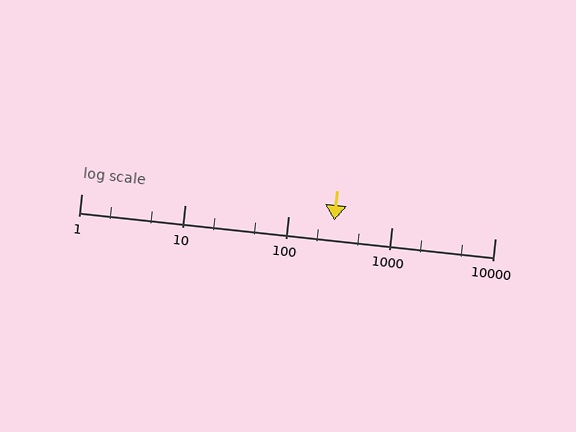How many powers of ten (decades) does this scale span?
The scale spans 4 decades, from 1 to 10000.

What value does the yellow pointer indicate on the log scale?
The pointer indicates approximately 280.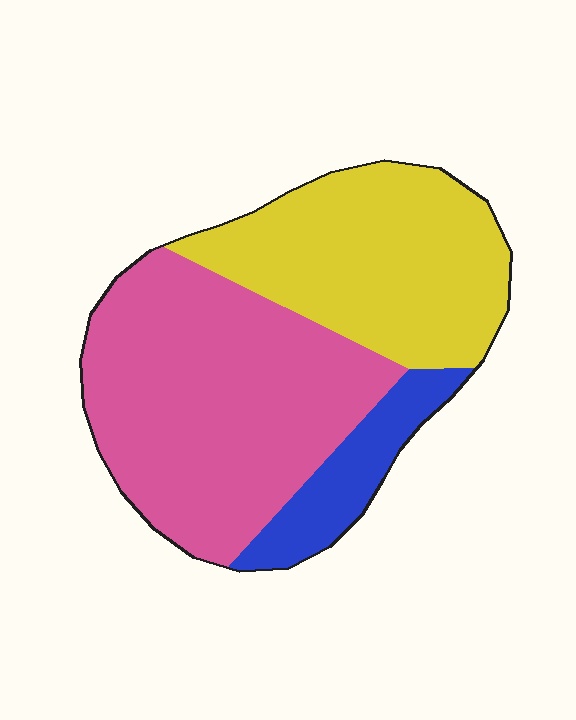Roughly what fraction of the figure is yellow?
Yellow covers around 35% of the figure.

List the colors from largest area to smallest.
From largest to smallest: pink, yellow, blue.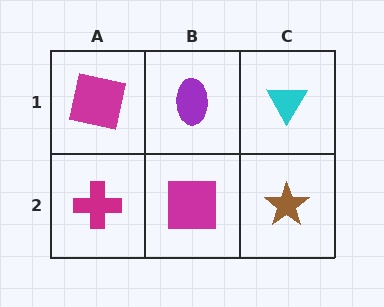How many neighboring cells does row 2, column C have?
2.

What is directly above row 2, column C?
A cyan triangle.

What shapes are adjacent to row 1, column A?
A magenta cross (row 2, column A), a purple ellipse (row 1, column B).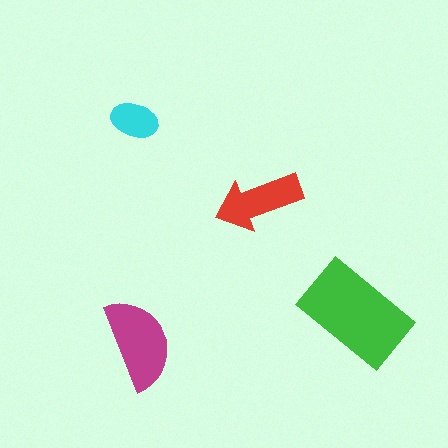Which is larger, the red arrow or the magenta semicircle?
The magenta semicircle.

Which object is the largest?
The green rectangle.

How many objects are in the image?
There are 4 objects in the image.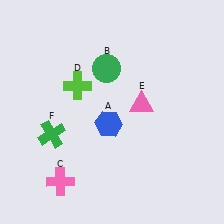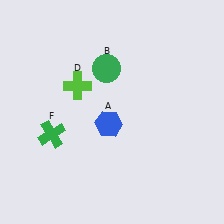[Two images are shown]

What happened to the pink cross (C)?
The pink cross (C) was removed in Image 2. It was in the bottom-left area of Image 1.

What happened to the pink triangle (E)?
The pink triangle (E) was removed in Image 2. It was in the top-right area of Image 1.